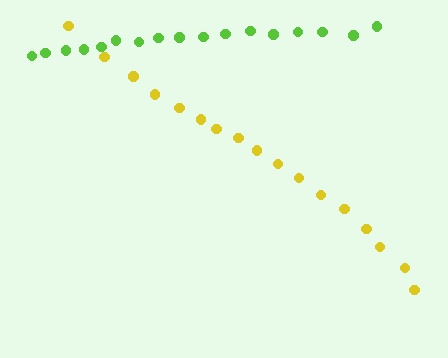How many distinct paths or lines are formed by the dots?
There are 2 distinct paths.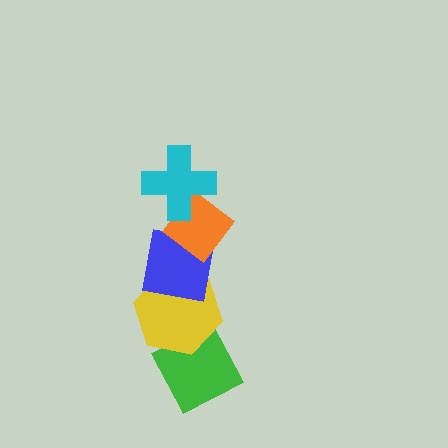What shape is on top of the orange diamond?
The cyan cross is on top of the orange diamond.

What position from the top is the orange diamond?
The orange diamond is 2nd from the top.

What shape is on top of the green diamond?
The yellow hexagon is on top of the green diamond.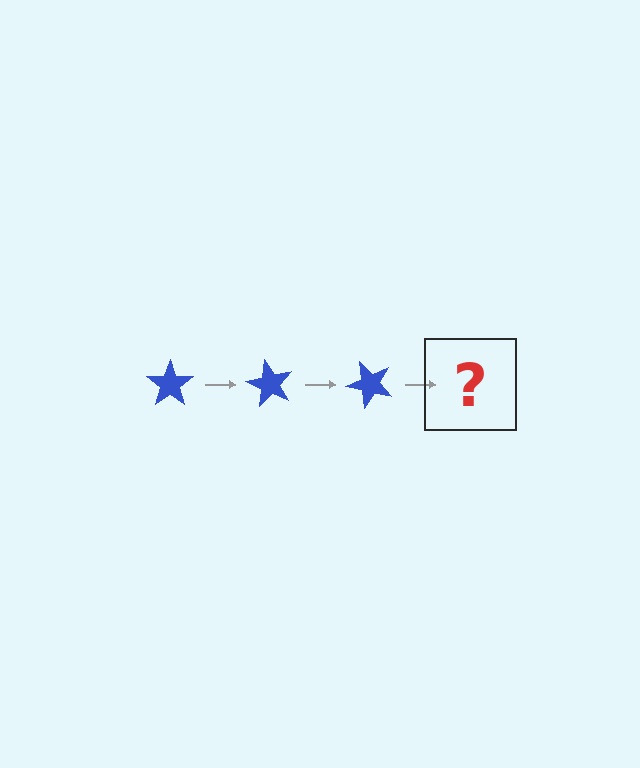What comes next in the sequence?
The next element should be a blue star rotated 180 degrees.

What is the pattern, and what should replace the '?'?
The pattern is that the star rotates 60 degrees each step. The '?' should be a blue star rotated 180 degrees.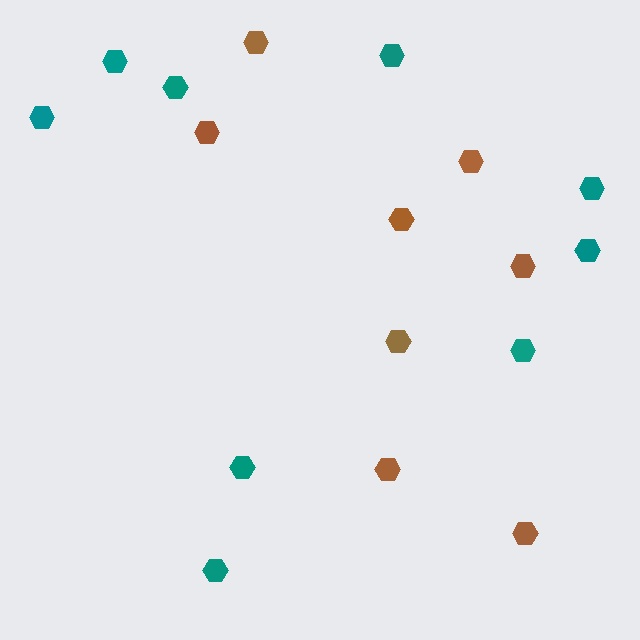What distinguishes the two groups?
There are 2 groups: one group of brown hexagons (8) and one group of teal hexagons (9).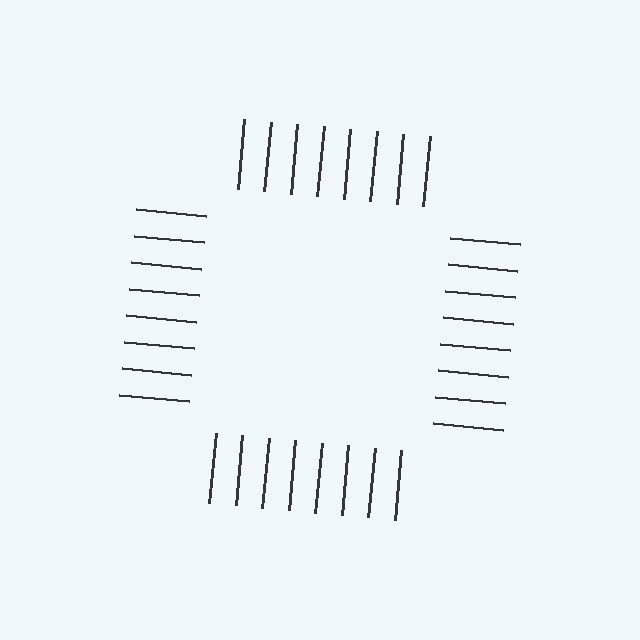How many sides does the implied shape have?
4 sides — the line-ends trace a square.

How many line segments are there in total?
32 — 8 along each of the 4 edges.